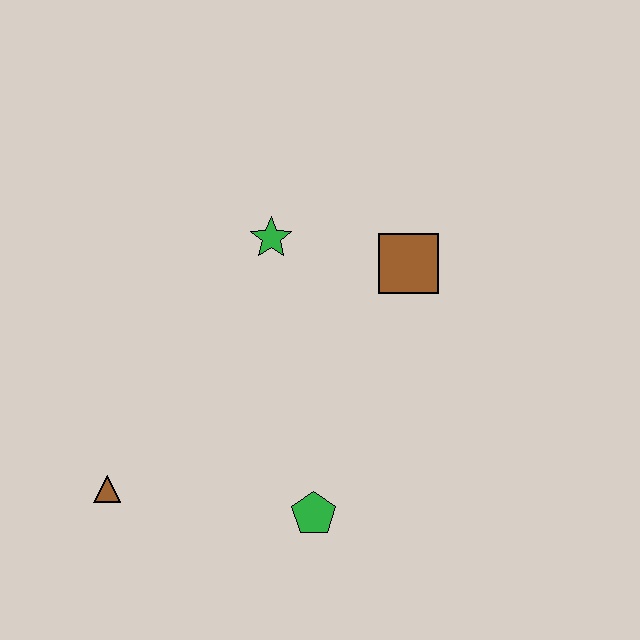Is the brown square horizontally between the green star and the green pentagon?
No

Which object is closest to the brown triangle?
The green pentagon is closest to the brown triangle.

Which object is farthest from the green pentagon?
The green star is farthest from the green pentagon.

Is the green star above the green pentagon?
Yes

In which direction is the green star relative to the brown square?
The green star is to the left of the brown square.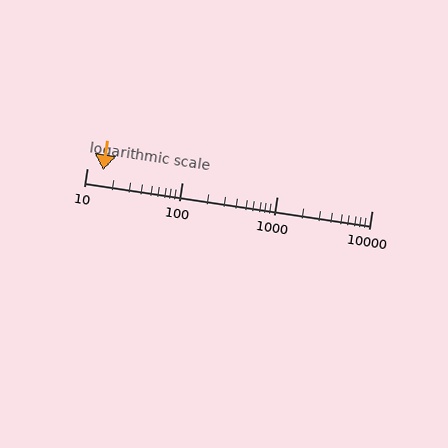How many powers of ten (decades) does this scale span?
The scale spans 3 decades, from 10 to 10000.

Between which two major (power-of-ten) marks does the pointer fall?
The pointer is between 10 and 100.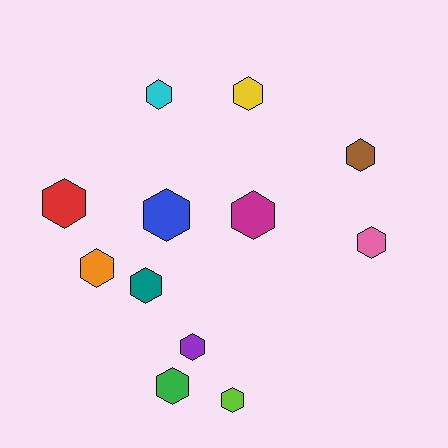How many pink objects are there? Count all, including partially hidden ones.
There is 1 pink object.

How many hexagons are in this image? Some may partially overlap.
There are 12 hexagons.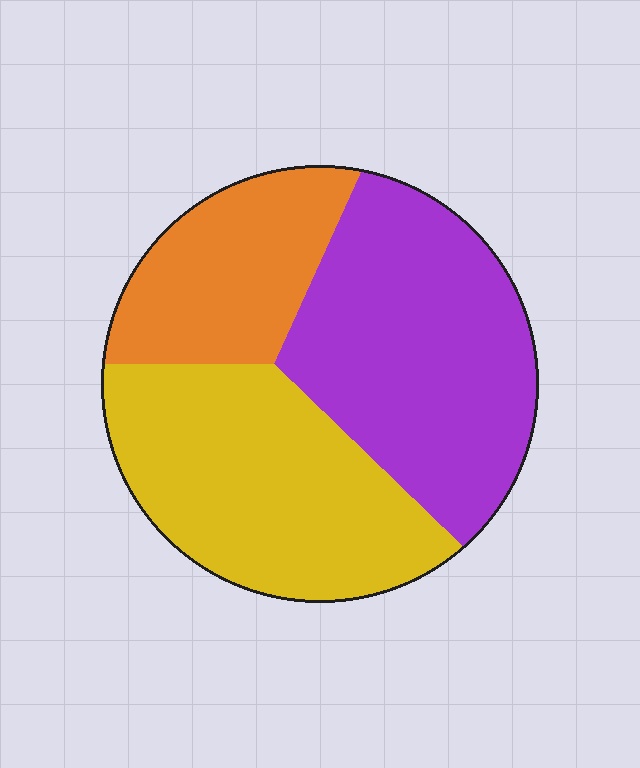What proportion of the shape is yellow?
Yellow takes up between a third and a half of the shape.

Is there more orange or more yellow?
Yellow.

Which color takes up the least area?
Orange, at roughly 20%.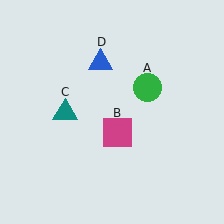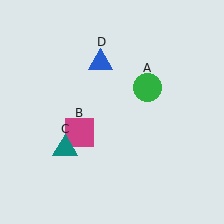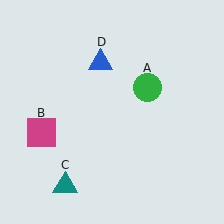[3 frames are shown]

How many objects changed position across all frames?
2 objects changed position: magenta square (object B), teal triangle (object C).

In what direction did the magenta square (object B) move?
The magenta square (object B) moved left.